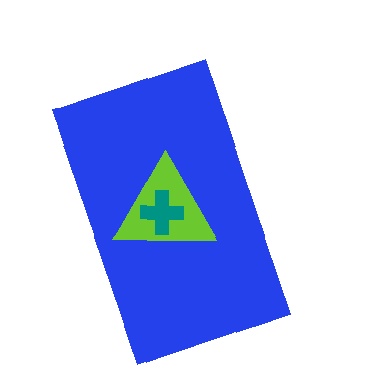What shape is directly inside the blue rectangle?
The lime triangle.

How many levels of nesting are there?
3.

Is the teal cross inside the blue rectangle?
Yes.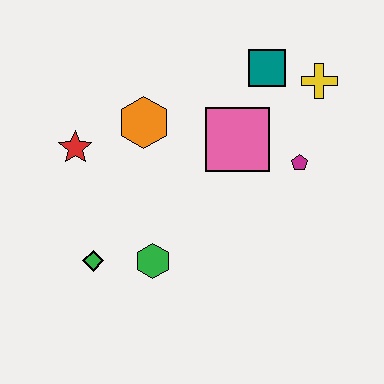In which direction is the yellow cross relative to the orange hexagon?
The yellow cross is to the right of the orange hexagon.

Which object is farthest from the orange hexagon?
The yellow cross is farthest from the orange hexagon.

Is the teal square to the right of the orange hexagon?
Yes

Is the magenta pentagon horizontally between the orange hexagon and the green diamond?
No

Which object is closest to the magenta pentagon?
The pink square is closest to the magenta pentagon.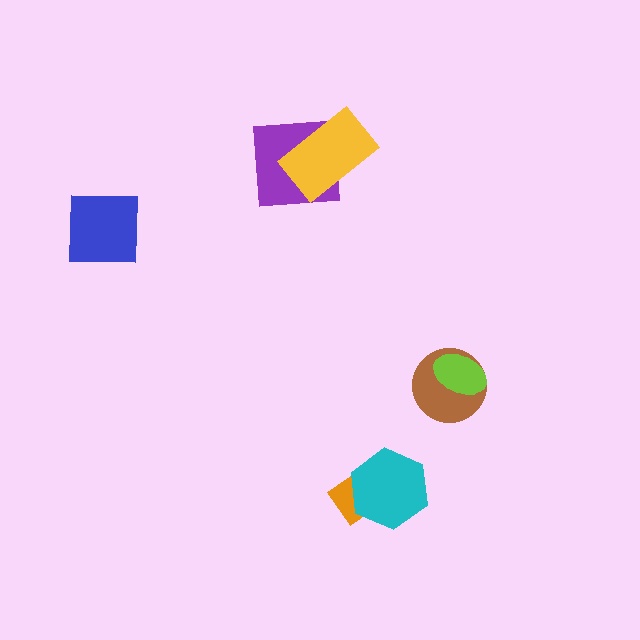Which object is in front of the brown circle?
The lime ellipse is in front of the brown circle.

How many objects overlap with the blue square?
0 objects overlap with the blue square.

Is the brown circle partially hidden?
Yes, it is partially covered by another shape.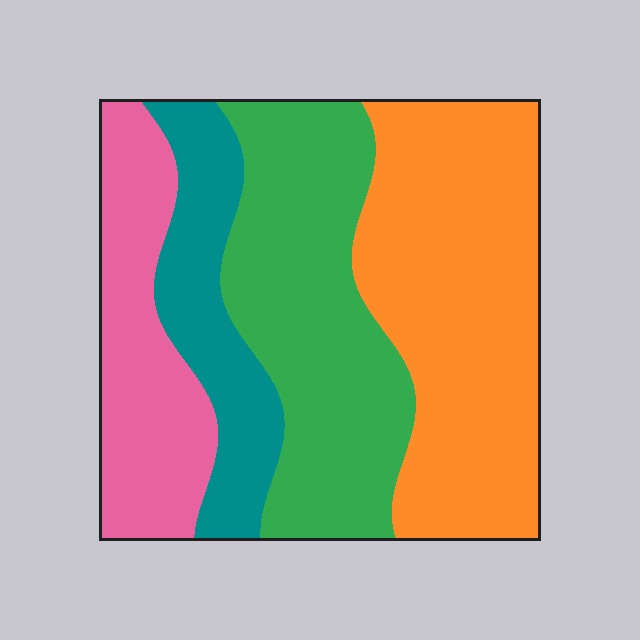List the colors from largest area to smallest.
From largest to smallest: orange, green, pink, teal.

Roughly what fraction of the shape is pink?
Pink covers roughly 20% of the shape.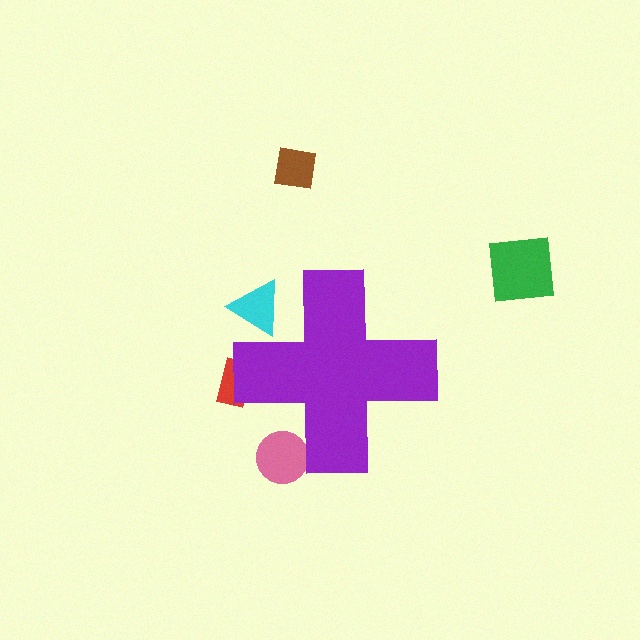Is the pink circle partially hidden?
Yes, the pink circle is partially hidden behind the purple cross.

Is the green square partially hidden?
No, the green square is fully visible.